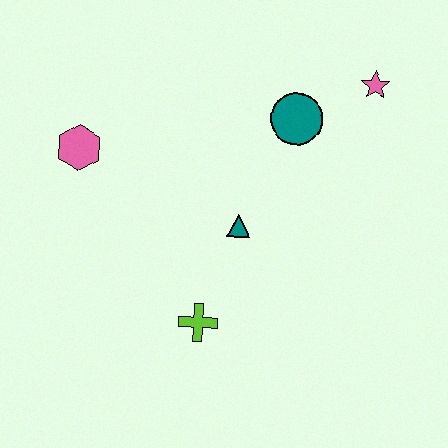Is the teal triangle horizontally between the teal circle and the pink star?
No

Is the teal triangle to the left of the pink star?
Yes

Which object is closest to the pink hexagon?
The teal triangle is closest to the pink hexagon.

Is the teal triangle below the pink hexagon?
Yes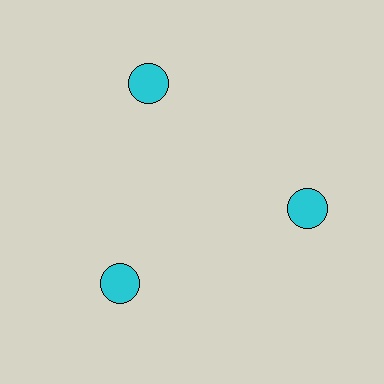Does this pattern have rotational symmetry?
Yes, this pattern has 3-fold rotational symmetry. It looks the same after rotating 120 degrees around the center.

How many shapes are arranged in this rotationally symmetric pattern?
There are 3 shapes, arranged in 3 groups of 1.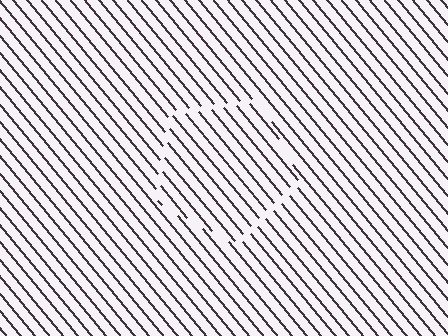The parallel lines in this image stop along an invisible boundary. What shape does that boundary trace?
An illusory pentagon. The interior of the shape contains the same grating, shifted by half a period — the contour is defined by the phase discontinuity where line-ends from the inner and outer gratings abut.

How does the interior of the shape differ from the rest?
The interior of the shape contains the same grating, shifted by half a period — the contour is defined by the phase discontinuity where line-ends from the inner and outer gratings abut.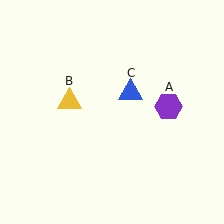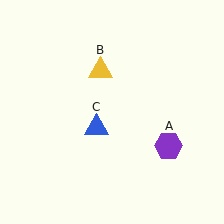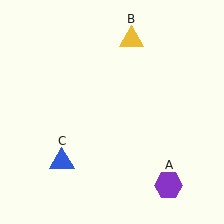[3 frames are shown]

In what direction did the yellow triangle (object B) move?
The yellow triangle (object B) moved up and to the right.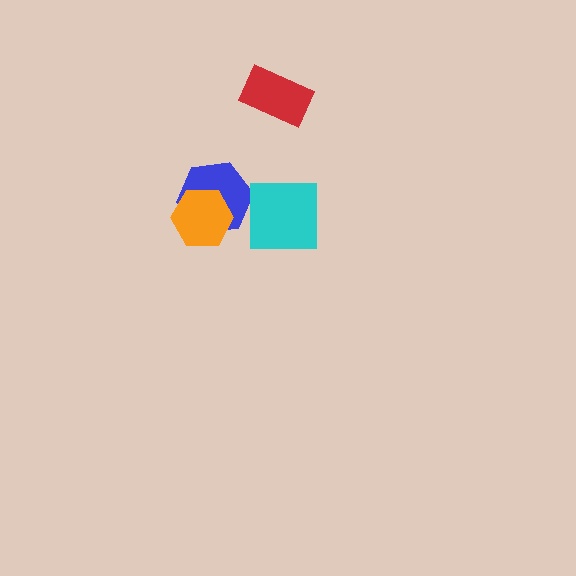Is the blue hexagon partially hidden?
Yes, it is partially covered by another shape.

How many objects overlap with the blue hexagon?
1 object overlaps with the blue hexagon.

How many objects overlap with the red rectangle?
0 objects overlap with the red rectangle.